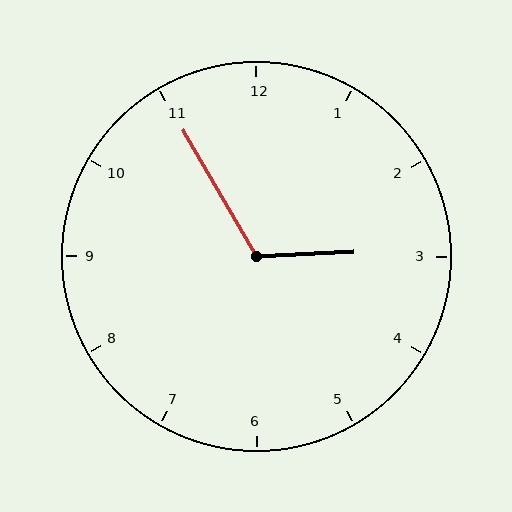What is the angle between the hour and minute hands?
Approximately 118 degrees.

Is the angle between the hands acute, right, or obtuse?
It is obtuse.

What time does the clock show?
2:55.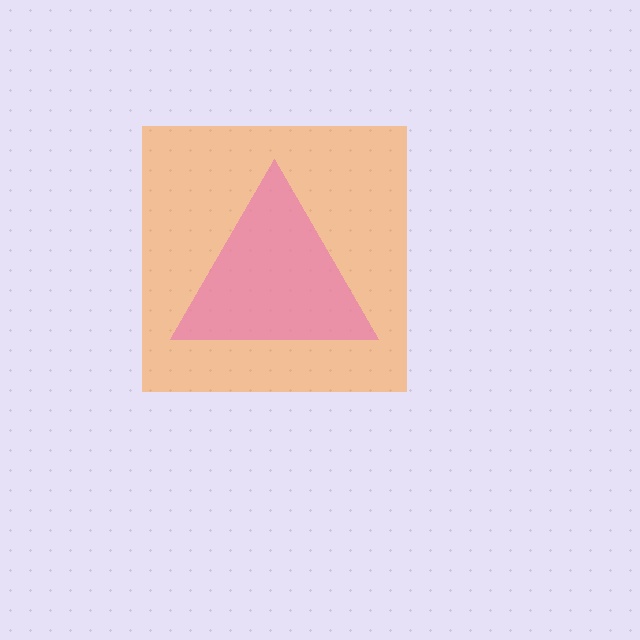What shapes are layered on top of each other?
The layered shapes are: an orange square, a pink triangle.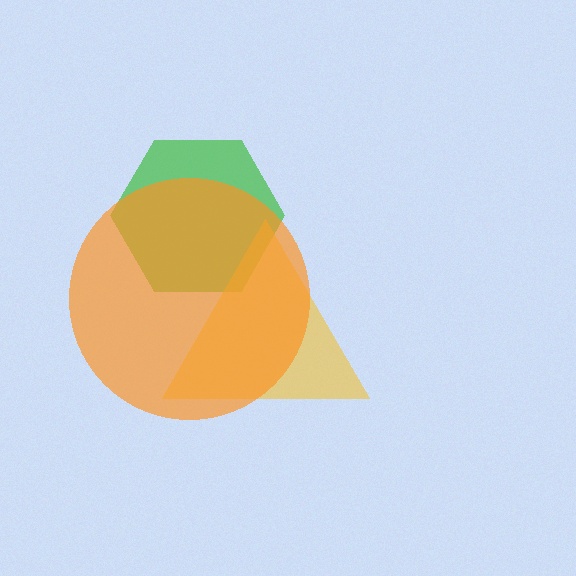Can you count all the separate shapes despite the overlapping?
Yes, there are 3 separate shapes.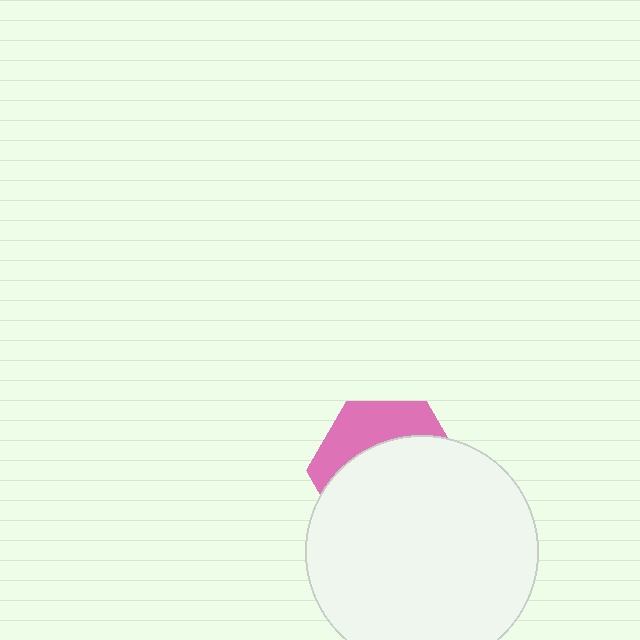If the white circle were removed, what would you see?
You would see the complete pink hexagon.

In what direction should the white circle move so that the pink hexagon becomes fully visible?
The white circle should move down. That is the shortest direction to clear the overlap and leave the pink hexagon fully visible.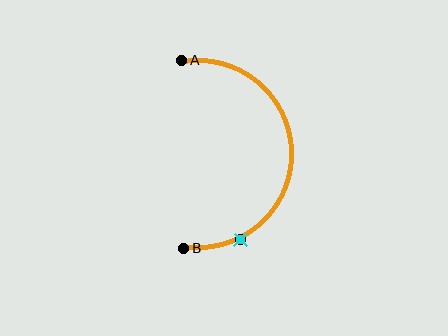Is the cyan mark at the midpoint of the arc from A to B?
No. The cyan mark lies on the arc but is closer to endpoint B. The arc midpoint would be at the point on the curve equidistant along the arc from both A and B.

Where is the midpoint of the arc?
The arc midpoint is the point on the curve farthest from the straight line joining A and B. It sits to the right of that line.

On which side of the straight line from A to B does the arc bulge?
The arc bulges to the right of the straight line connecting A and B.